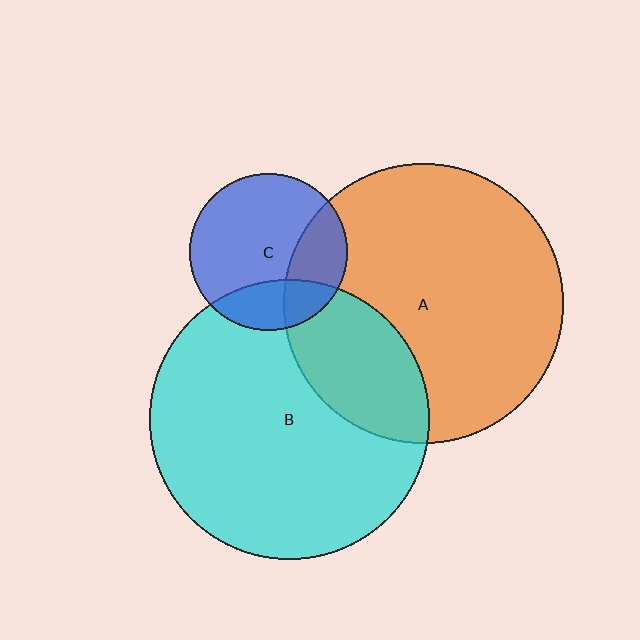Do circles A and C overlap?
Yes.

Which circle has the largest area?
Circle A (orange).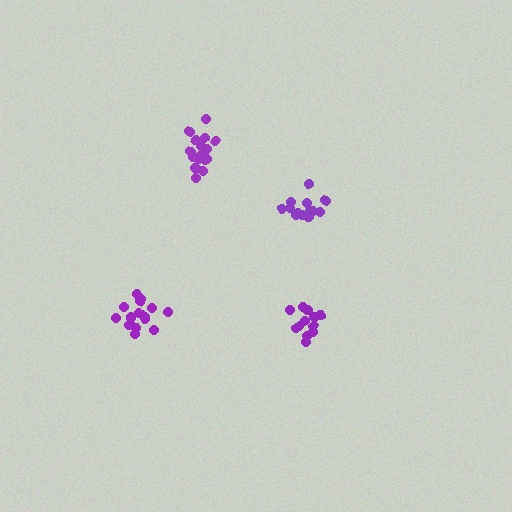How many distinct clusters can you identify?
There are 4 distinct clusters.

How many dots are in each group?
Group 1: 16 dots, Group 2: 16 dots, Group 3: 14 dots, Group 4: 12 dots (58 total).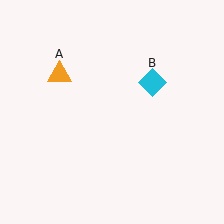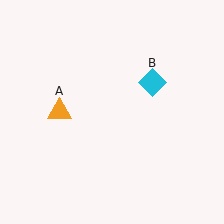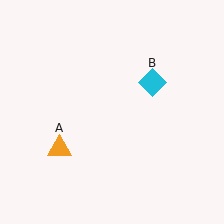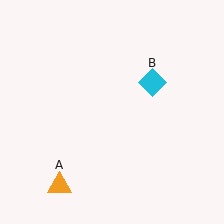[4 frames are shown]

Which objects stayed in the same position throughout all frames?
Cyan diamond (object B) remained stationary.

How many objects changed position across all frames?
1 object changed position: orange triangle (object A).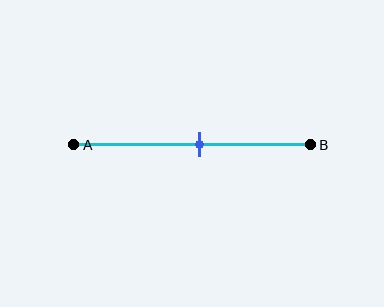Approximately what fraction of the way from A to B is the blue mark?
The blue mark is approximately 55% of the way from A to B.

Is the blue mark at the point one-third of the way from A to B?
No, the mark is at about 55% from A, not at the 33% one-third point.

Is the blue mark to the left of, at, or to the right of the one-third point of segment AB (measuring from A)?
The blue mark is to the right of the one-third point of segment AB.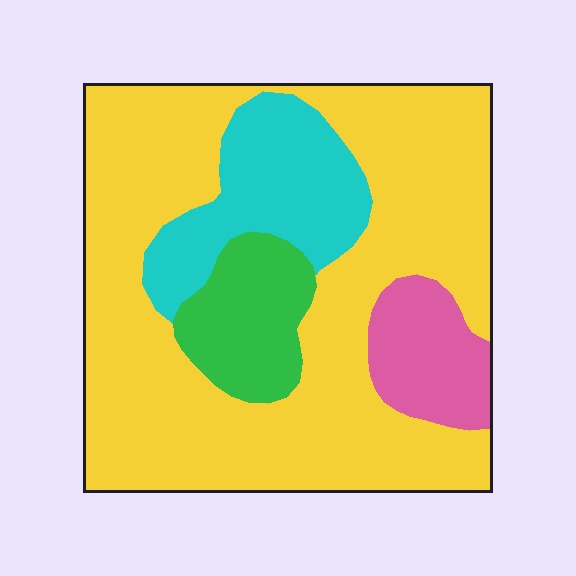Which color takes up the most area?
Yellow, at roughly 65%.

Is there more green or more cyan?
Cyan.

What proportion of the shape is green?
Green takes up less than a sixth of the shape.